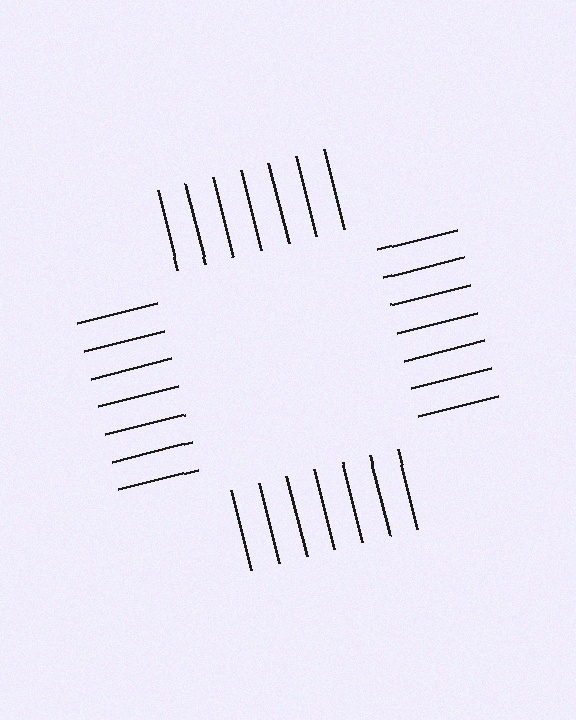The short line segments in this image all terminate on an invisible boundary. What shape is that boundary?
An illusory square — the line segments terminate on its edges but no continuous stroke is drawn.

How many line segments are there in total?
28 — 7 along each of the 4 edges.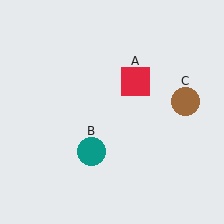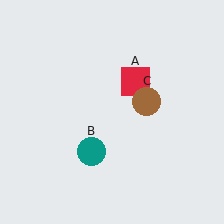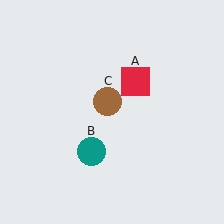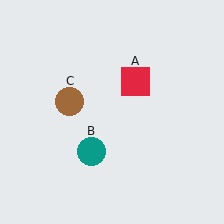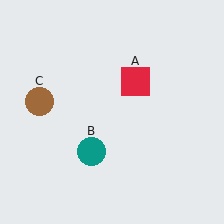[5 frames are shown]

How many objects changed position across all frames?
1 object changed position: brown circle (object C).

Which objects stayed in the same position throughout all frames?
Red square (object A) and teal circle (object B) remained stationary.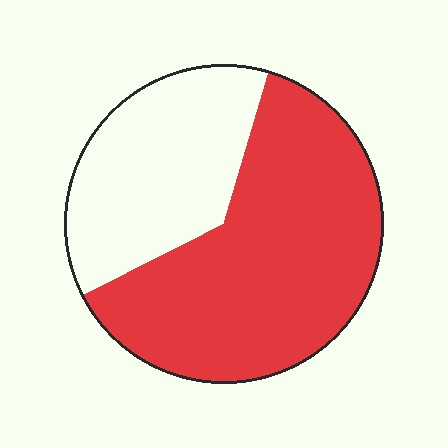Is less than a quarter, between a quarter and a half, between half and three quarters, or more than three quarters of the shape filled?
Between half and three quarters.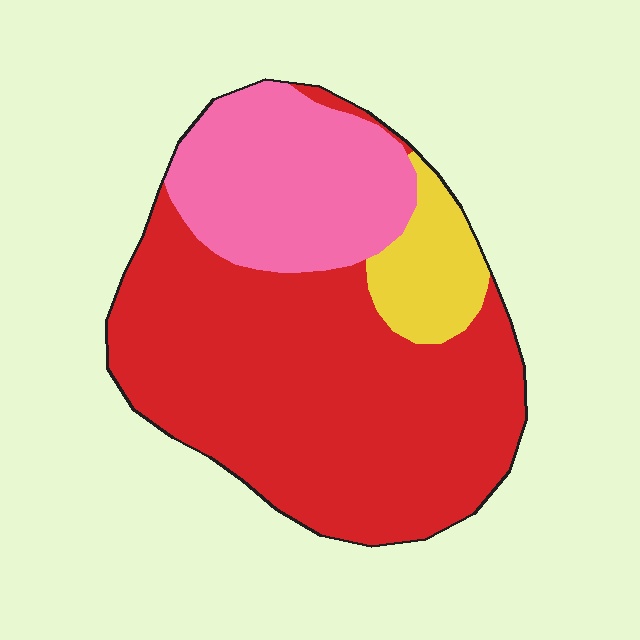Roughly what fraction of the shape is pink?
Pink covers around 25% of the shape.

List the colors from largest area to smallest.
From largest to smallest: red, pink, yellow.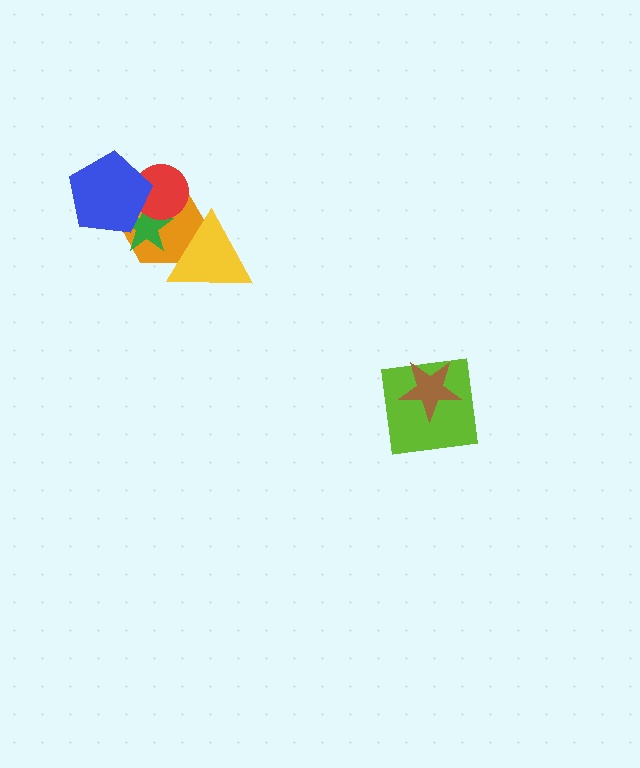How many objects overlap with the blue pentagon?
3 objects overlap with the blue pentagon.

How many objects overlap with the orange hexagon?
4 objects overlap with the orange hexagon.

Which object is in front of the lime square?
The brown star is in front of the lime square.